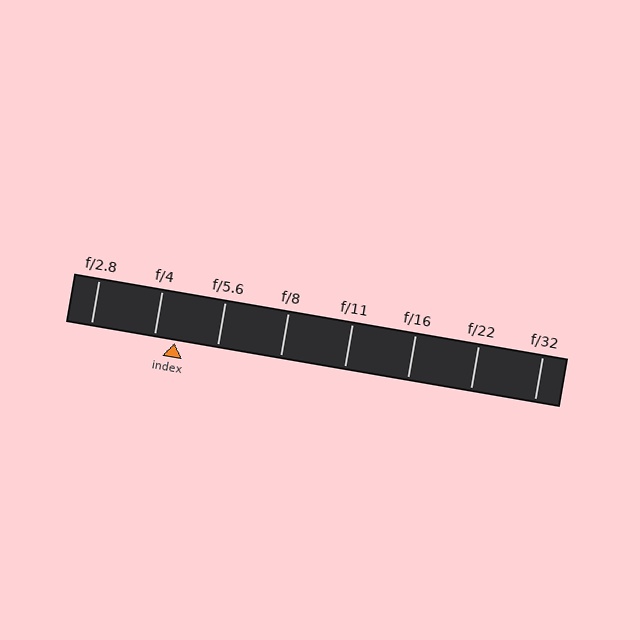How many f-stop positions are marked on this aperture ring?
There are 8 f-stop positions marked.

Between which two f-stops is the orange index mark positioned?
The index mark is between f/4 and f/5.6.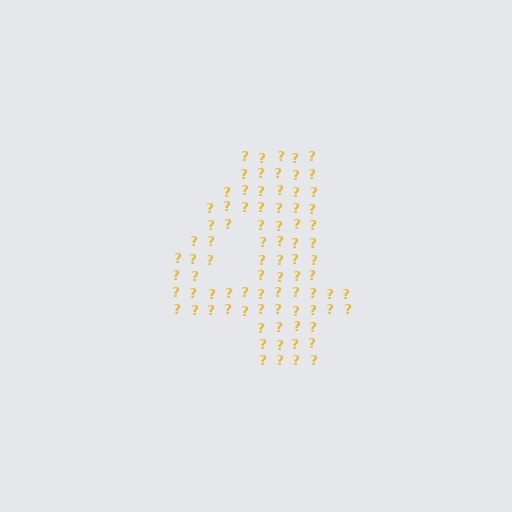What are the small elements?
The small elements are question marks.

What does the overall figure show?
The overall figure shows the digit 4.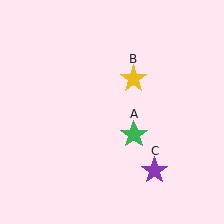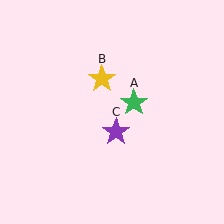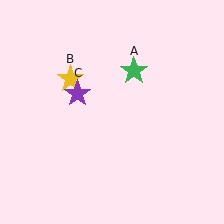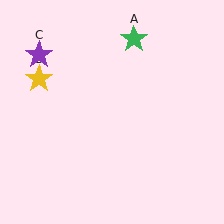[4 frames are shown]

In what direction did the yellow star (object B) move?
The yellow star (object B) moved left.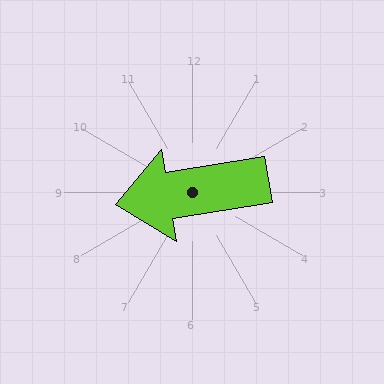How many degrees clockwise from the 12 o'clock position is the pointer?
Approximately 260 degrees.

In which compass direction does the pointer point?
West.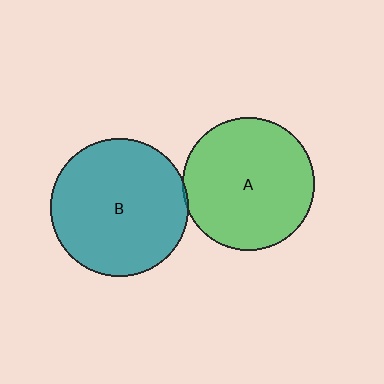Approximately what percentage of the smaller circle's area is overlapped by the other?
Approximately 5%.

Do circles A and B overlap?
Yes.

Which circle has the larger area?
Circle B (teal).